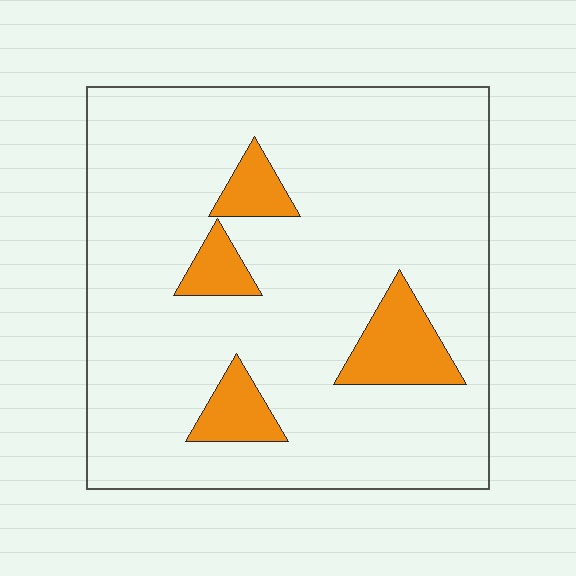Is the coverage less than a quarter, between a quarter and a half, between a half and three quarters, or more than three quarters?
Less than a quarter.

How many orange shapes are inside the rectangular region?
4.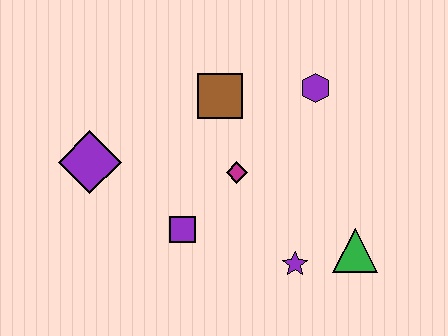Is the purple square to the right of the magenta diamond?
No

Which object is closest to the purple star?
The green triangle is closest to the purple star.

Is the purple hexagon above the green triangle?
Yes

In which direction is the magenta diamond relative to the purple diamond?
The magenta diamond is to the right of the purple diamond.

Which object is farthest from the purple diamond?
The green triangle is farthest from the purple diamond.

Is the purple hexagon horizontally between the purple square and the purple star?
No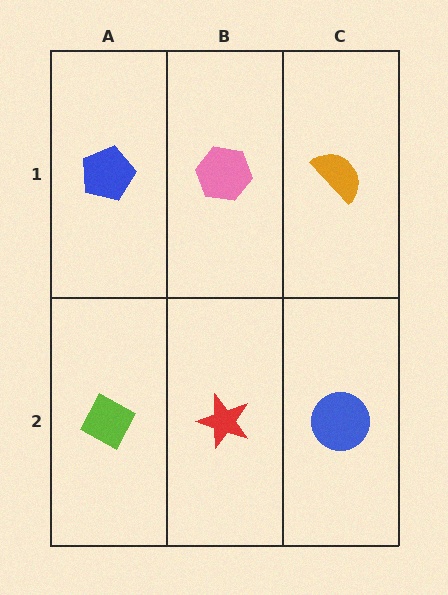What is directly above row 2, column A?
A blue pentagon.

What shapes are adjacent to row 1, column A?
A lime diamond (row 2, column A), a pink hexagon (row 1, column B).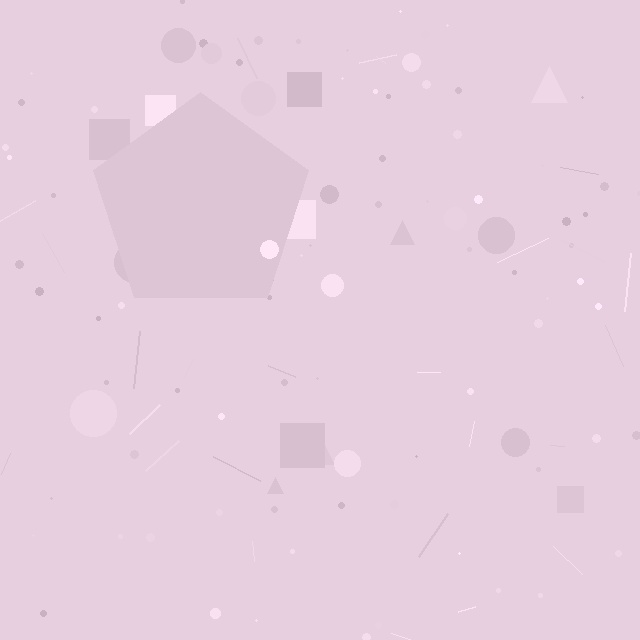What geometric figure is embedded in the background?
A pentagon is embedded in the background.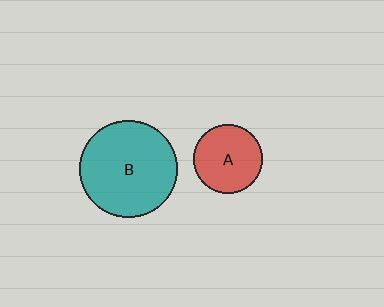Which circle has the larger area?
Circle B (teal).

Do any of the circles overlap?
No, none of the circles overlap.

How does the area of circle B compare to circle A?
Approximately 2.0 times.